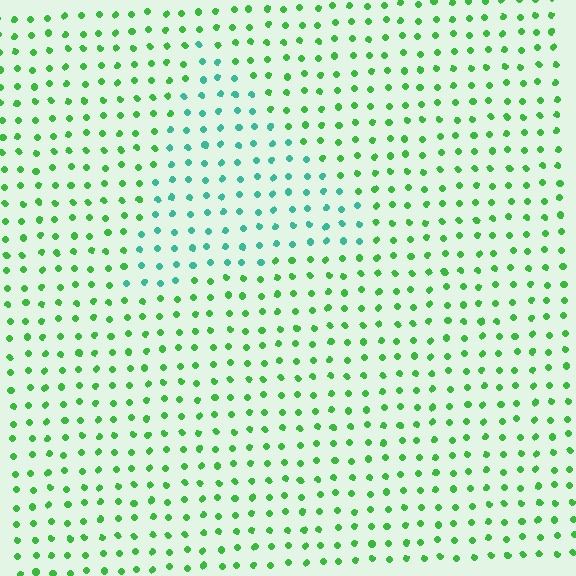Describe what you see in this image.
The image is filled with small green elements in a uniform arrangement. A triangle-shaped region is visible where the elements are tinted to a slightly different hue, forming a subtle color boundary.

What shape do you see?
I see a triangle.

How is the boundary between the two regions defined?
The boundary is defined purely by a slight shift in hue (about 43 degrees). Spacing, size, and orientation are identical on both sides.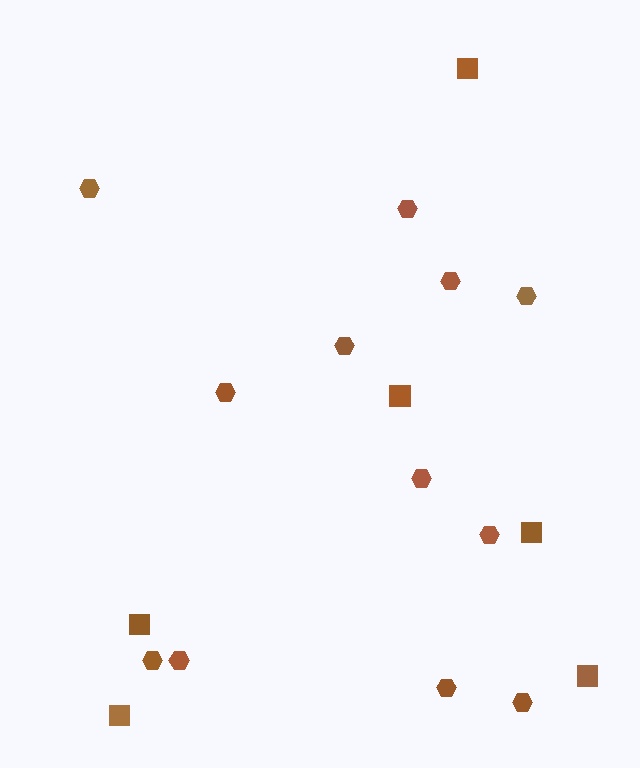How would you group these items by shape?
There are 2 groups: one group of hexagons (12) and one group of squares (6).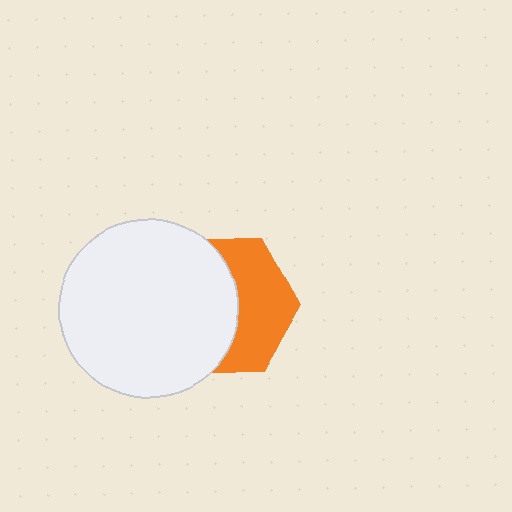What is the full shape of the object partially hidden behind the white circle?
The partially hidden object is an orange hexagon.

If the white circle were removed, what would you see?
You would see the complete orange hexagon.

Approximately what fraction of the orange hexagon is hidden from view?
Roughly 54% of the orange hexagon is hidden behind the white circle.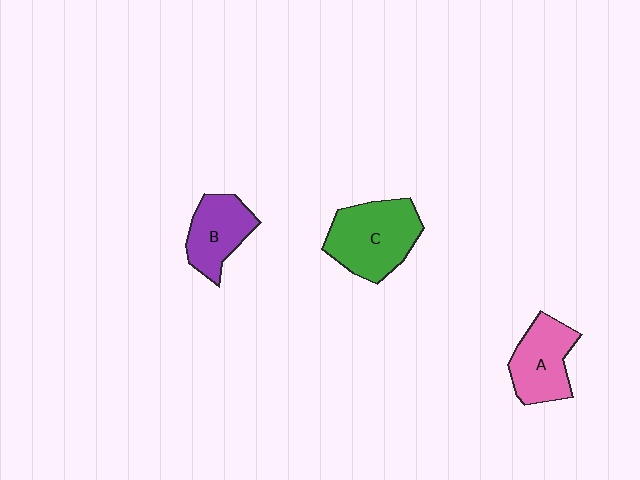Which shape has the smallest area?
Shape B (purple).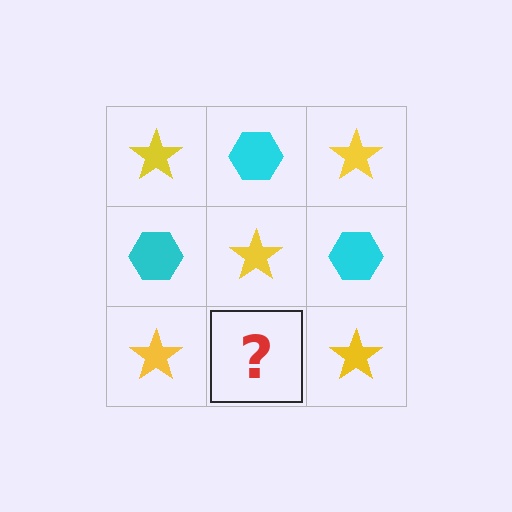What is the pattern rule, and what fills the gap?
The rule is that it alternates yellow star and cyan hexagon in a checkerboard pattern. The gap should be filled with a cyan hexagon.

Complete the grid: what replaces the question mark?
The question mark should be replaced with a cyan hexagon.